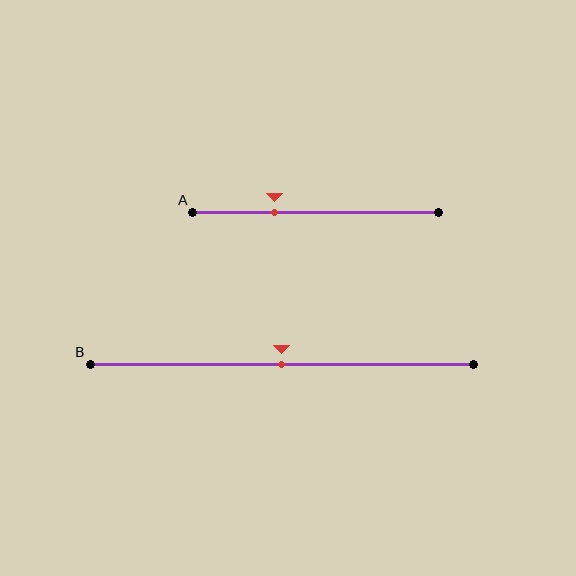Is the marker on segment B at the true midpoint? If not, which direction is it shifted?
Yes, the marker on segment B is at the true midpoint.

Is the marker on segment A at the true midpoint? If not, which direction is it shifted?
No, the marker on segment A is shifted to the left by about 17% of the segment length.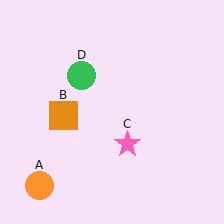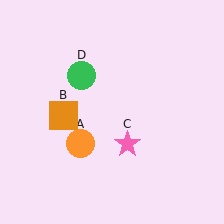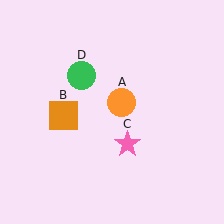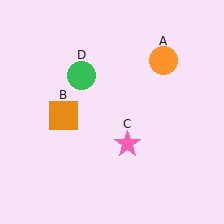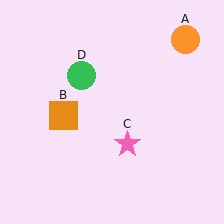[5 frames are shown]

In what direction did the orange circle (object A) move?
The orange circle (object A) moved up and to the right.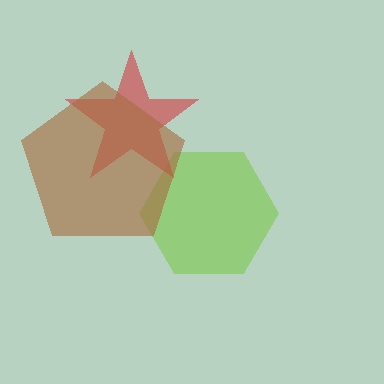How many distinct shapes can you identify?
There are 3 distinct shapes: a lime hexagon, a red star, a brown pentagon.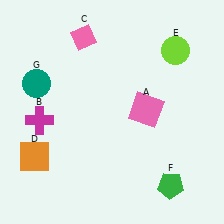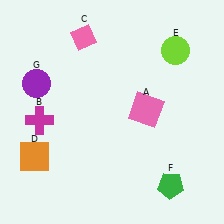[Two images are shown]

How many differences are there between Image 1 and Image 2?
There is 1 difference between the two images.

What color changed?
The circle (G) changed from teal in Image 1 to purple in Image 2.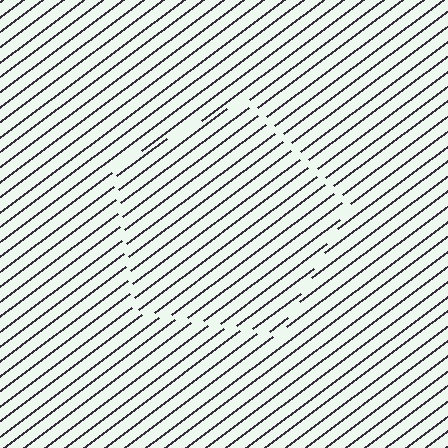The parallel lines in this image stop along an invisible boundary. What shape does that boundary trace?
An illusory pentagon. The interior of the shape contains the same grating, shifted by half a period — the contour is defined by the phase discontinuity where line-ends from the inner and outer gratings abut.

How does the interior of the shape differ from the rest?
The interior of the shape contains the same grating, shifted by half a period — the contour is defined by the phase discontinuity where line-ends from the inner and outer gratings abut.